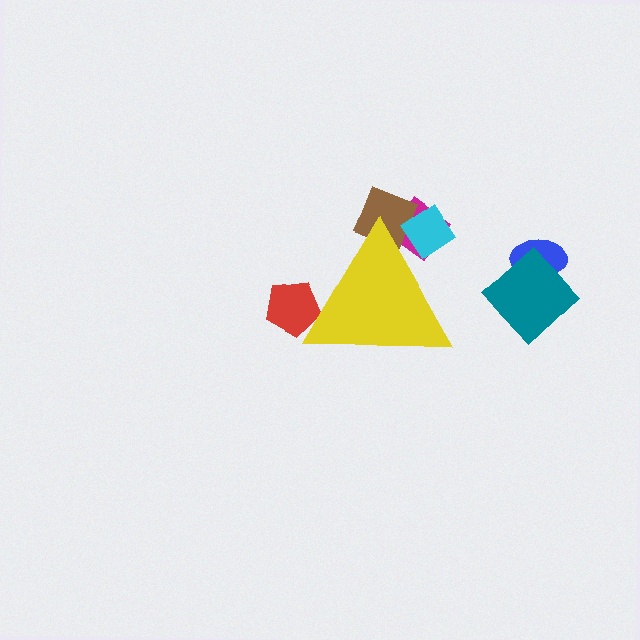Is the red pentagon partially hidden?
Yes, the red pentagon is partially hidden behind the yellow triangle.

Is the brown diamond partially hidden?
Yes, the brown diamond is partially hidden behind the yellow triangle.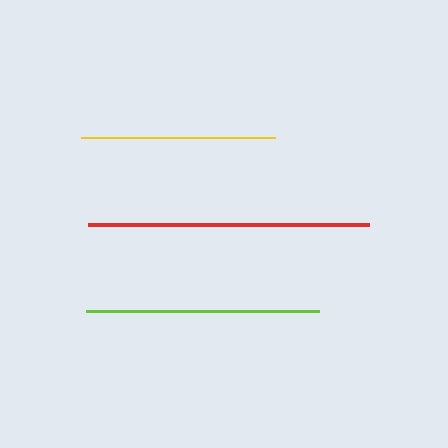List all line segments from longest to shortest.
From longest to shortest: red, lime, yellow.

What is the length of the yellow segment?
The yellow segment is approximately 194 pixels long.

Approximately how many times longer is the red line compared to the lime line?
The red line is approximately 1.2 times the length of the lime line.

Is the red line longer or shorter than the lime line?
The red line is longer than the lime line.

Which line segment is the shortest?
The yellow line is the shortest at approximately 194 pixels.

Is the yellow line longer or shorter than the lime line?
The lime line is longer than the yellow line.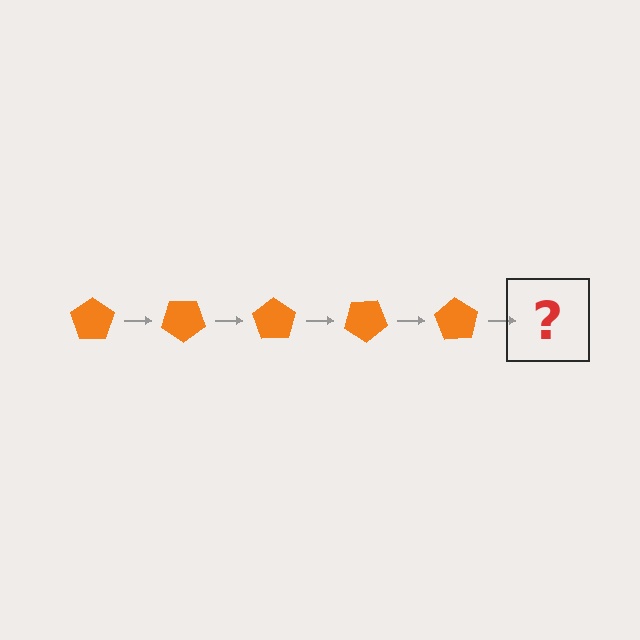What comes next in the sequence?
The next element should be an orange pentagon rotated 175 degrees.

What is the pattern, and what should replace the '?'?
The pattern is that the pentagon rotates 35 degrees each step. The '?' should be an orange pentagon rotated 175 degrees.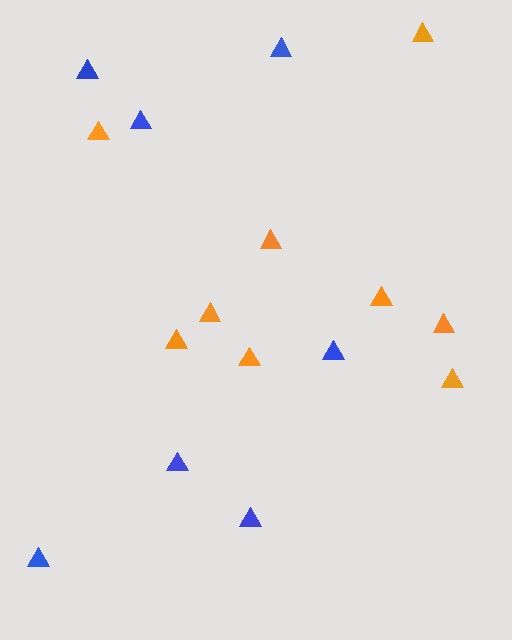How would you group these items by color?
There are 2 groups: one group of blue triangles (7) and one group of orange triangles (9).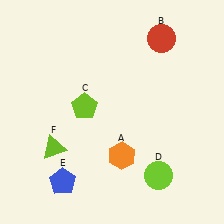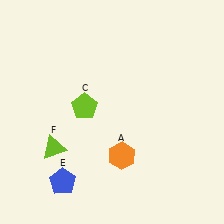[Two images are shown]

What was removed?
The red circle (B), the lime circle (D) were removed in Image 2.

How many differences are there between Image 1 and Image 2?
There are 2 differences between the two images.